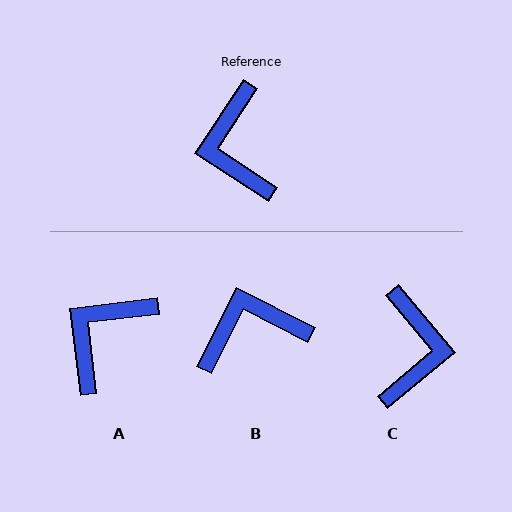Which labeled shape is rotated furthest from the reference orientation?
C, about 163 degrees away.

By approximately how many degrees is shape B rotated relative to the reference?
Approximately 84 degrees clockwise.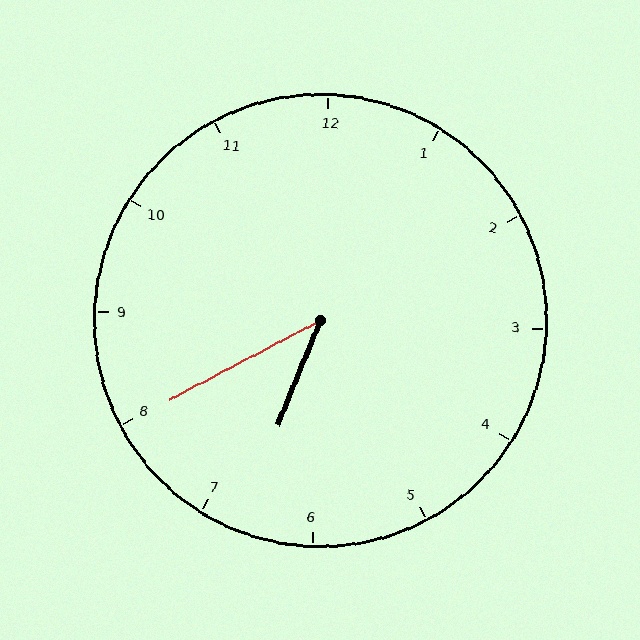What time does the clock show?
6:40.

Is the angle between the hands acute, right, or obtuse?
It is acute.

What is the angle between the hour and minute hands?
Approximately 40 degrees.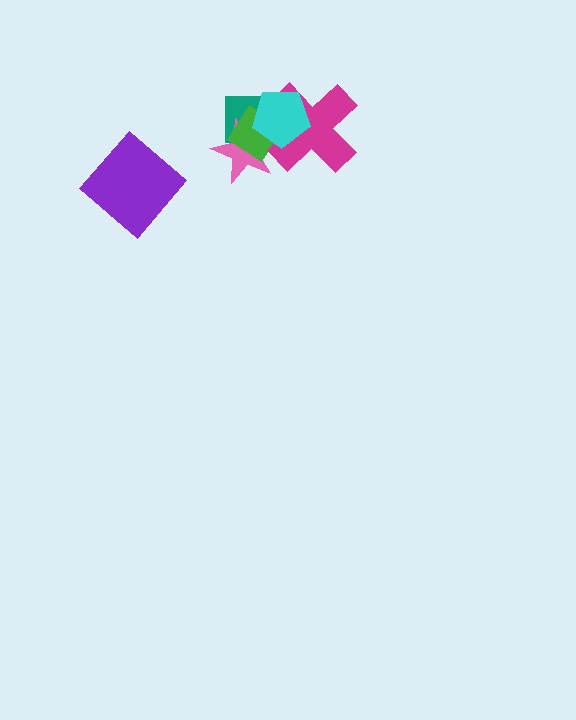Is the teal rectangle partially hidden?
Yes, it is partially covered by another shape.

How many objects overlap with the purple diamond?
0 objects overlap with the purple diamond.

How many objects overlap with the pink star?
4 objects overlap with the pink star.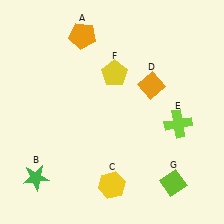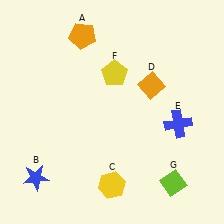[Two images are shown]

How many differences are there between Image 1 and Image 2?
There are 2 differences between the two images.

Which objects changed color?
B changed from green to blue. E changed from lime to blue.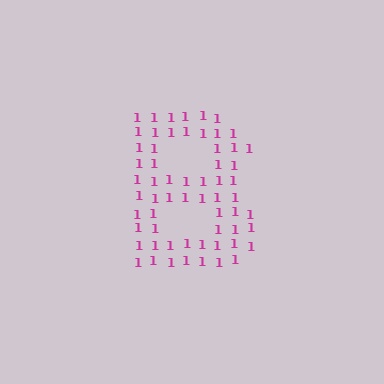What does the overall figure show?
The overall figure shows the letter B.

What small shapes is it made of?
It is made of small digit 1's.